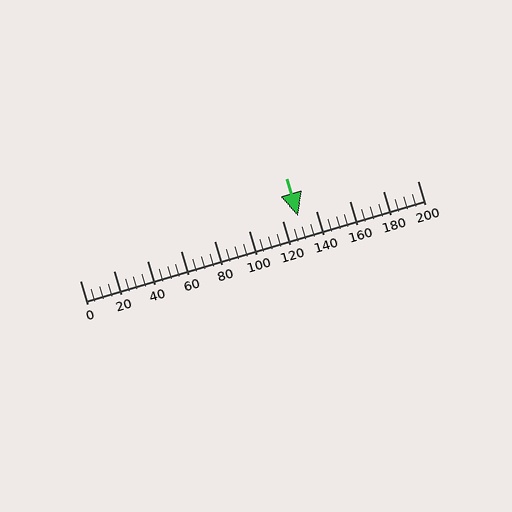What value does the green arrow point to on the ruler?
The green arrow points to approximately 130.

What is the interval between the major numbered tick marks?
The major tick marks are spaced 20 units apart.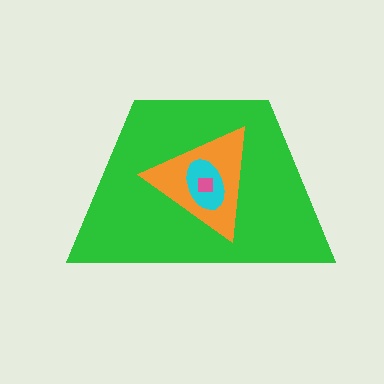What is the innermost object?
The pink square.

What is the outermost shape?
The green trapezoid.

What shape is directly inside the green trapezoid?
The orange triangle.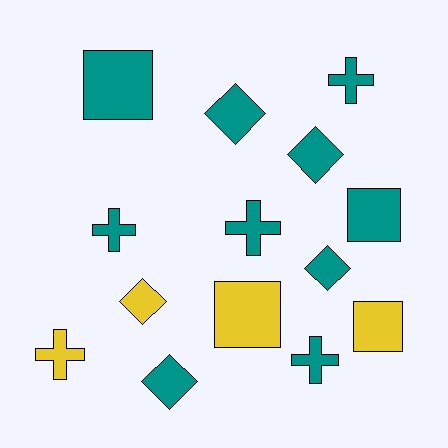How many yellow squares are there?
There are 2 yellow squares.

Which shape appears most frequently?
Diamond, with 5 objects.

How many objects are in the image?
There are 14 objects.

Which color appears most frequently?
Teal, with 10 objects.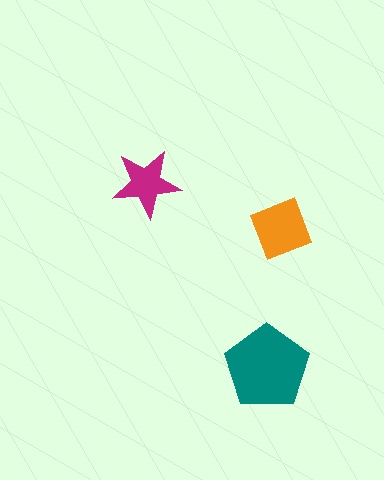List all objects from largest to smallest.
The teal pentagon, the orange square, the magenta star.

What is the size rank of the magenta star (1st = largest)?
3rd.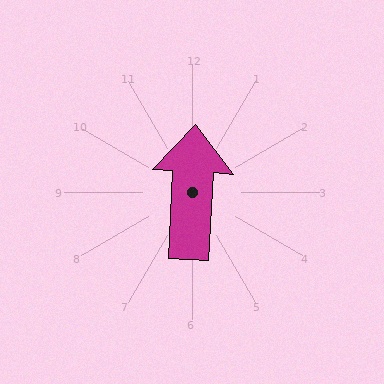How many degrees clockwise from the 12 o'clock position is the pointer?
Approximately 3 degrees.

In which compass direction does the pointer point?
North.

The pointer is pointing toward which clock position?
Roughly 12 o'clock.